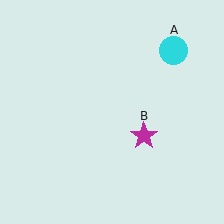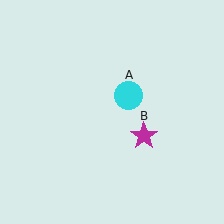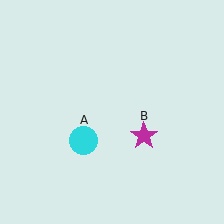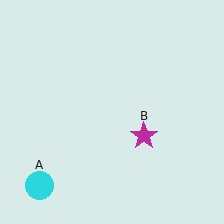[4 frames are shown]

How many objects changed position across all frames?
1 object changed position: cyan circle (object A).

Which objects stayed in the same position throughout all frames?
Magenta star (object B) remained stationary.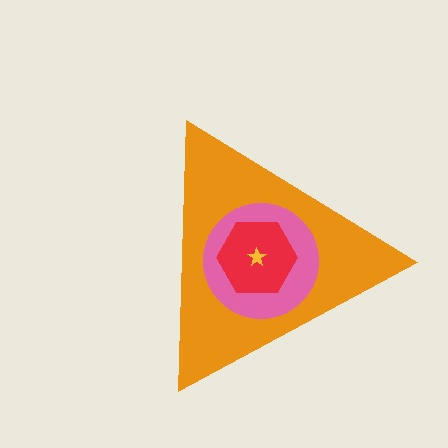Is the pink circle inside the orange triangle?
Yes.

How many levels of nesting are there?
4.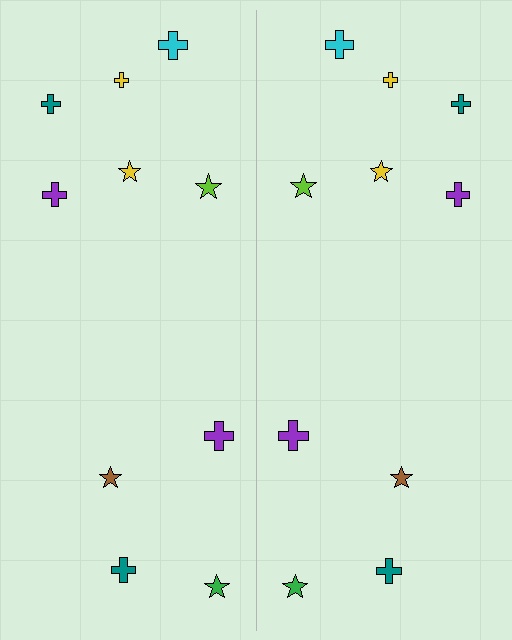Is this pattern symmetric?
Yes, this pattern has bilateral (reflection) symmetry.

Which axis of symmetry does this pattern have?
The pattern has a vertical axis of symmetry running through the center of the image.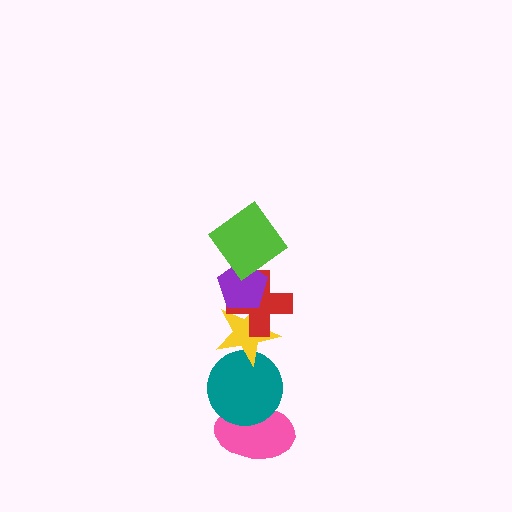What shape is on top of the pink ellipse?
The teal circle is on top of the pink ellipse.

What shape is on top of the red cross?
The purple pentagon is on top of the red cross.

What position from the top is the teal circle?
The teal circle is 5th from the top.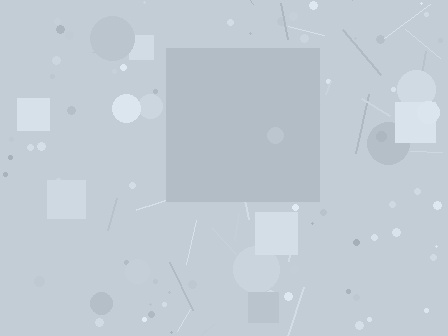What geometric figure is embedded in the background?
A square is embedded in the background.